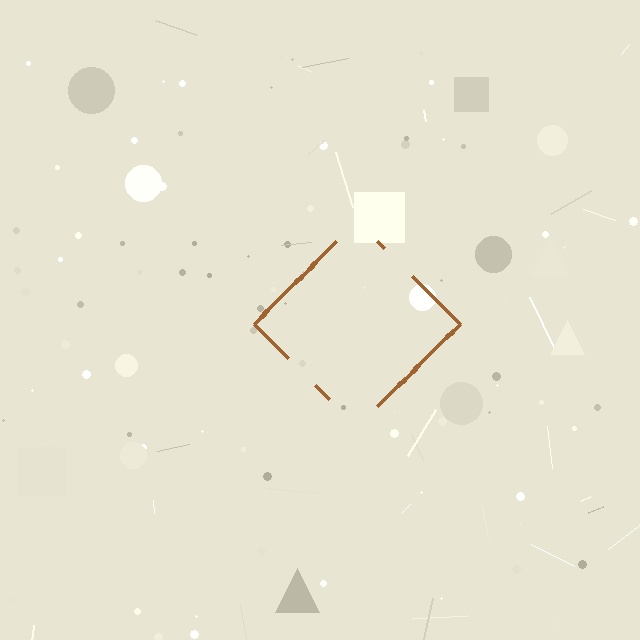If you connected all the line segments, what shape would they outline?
They would outline a diamond.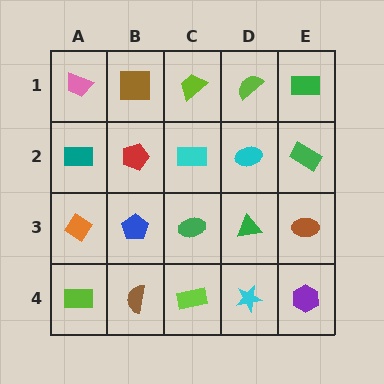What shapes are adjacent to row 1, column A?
A teal rectangle (row 2, column A), a brown square (row 1, column B).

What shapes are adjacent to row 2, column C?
A lime trapezoid (row 1, column C), a green ellipse (row 3, column C), a red pentagon (row 2, column B), a cyan ellipse (row 2, column D).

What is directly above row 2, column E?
A green rectangle.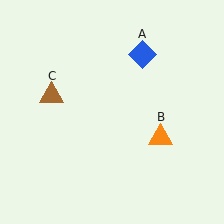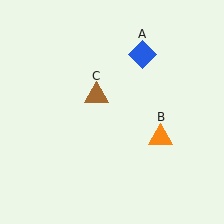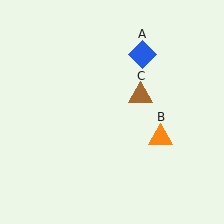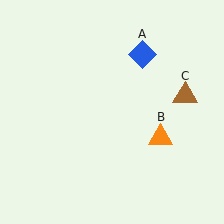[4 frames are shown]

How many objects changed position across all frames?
1 object changed position: brown triangle (object C).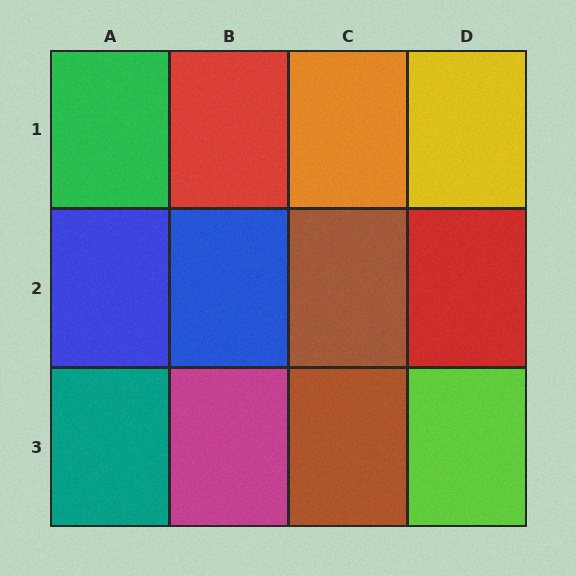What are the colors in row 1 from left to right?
Green, red, orange, yellow.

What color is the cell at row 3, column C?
Brown.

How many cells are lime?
1 cell is lime.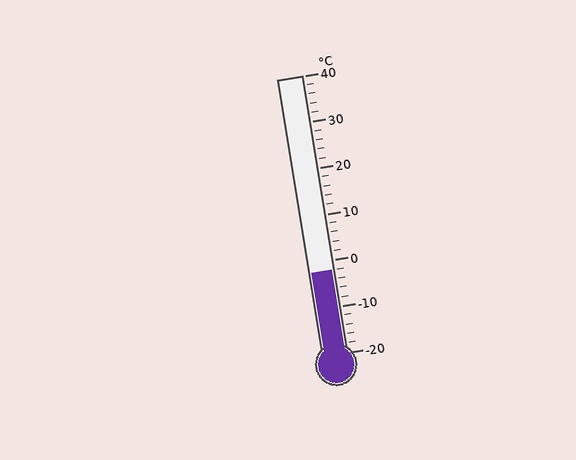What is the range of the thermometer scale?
The thermometer scale ranges from -20°C to 40°C.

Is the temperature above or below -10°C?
The temperature is above -10°C.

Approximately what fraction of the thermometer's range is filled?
The thermometer is filled to approximately 30% of its range.